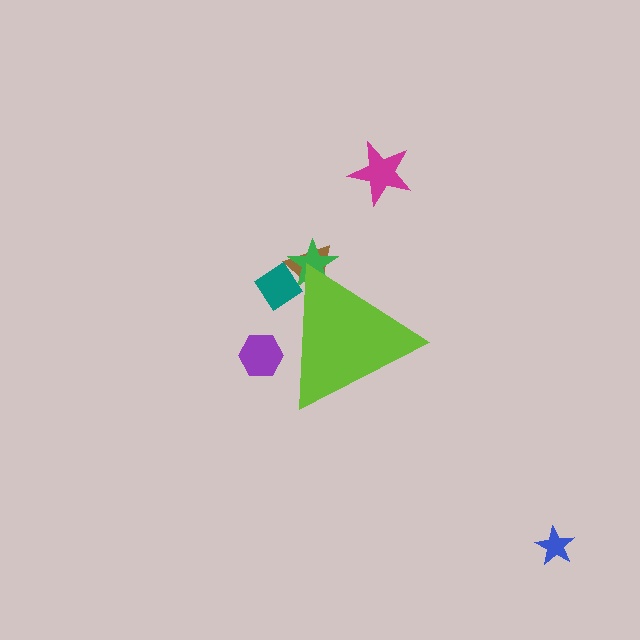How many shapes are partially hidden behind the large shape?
4 shapes are partially hidden.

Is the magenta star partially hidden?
No, the magenta star is fully visible.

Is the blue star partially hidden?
No, the blue star is fully visible.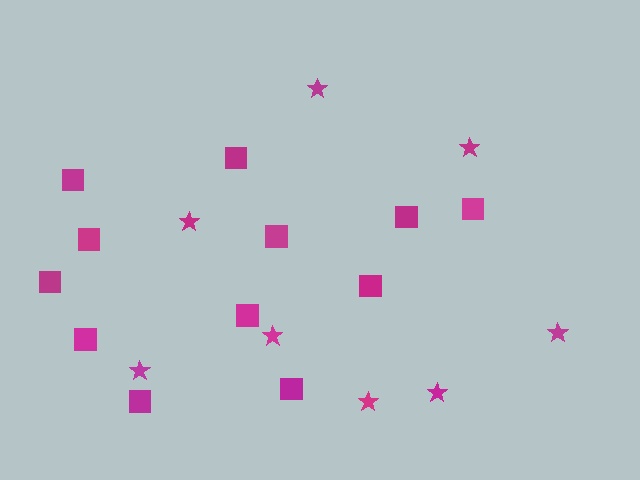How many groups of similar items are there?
There are 2 groups: one group of squares (12) and one group of stars (8).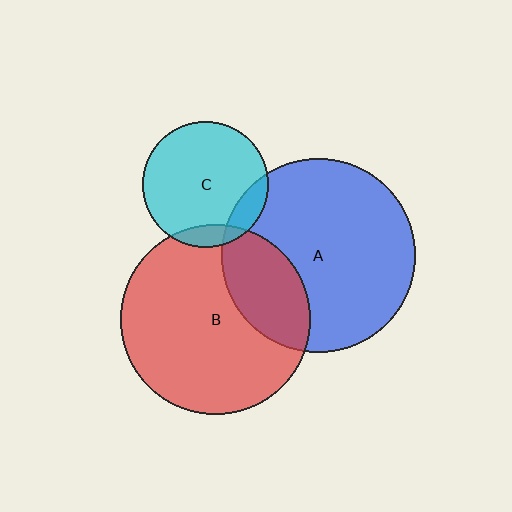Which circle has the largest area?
Circle A (blue).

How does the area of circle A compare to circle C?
Approximately 2.4 times.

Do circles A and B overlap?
Yes.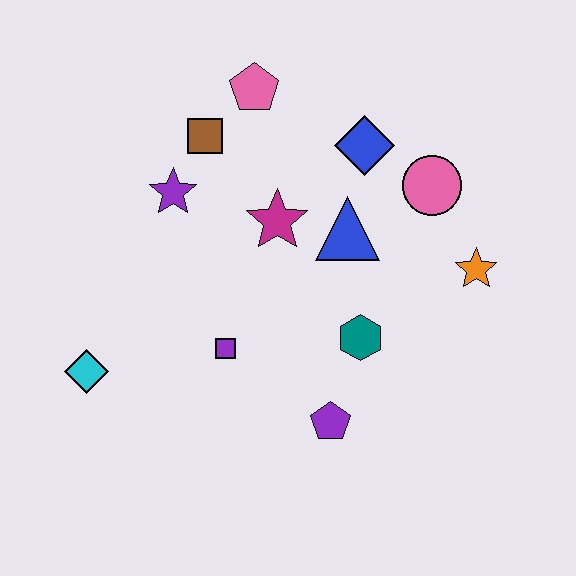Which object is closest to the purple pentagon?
The teal hexagon is closest to the purple pentagon.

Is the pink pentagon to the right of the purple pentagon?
No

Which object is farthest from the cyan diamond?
The orange star is farthest from the cyan diamond.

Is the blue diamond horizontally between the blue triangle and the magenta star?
No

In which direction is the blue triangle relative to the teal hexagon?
The blue triangle is above the teal hexagon.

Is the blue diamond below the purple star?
No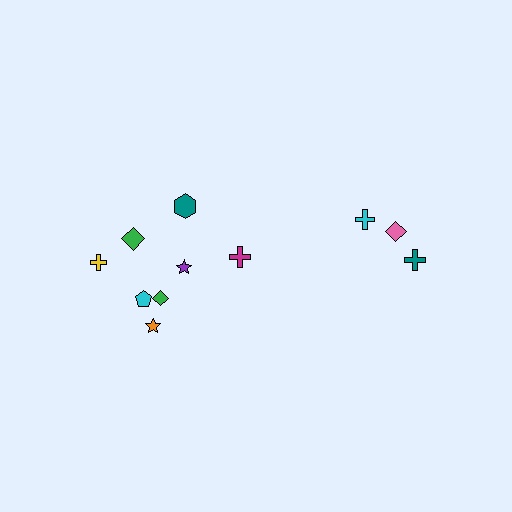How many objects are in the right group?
There are 3 objects.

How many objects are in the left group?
There are 8 objects.